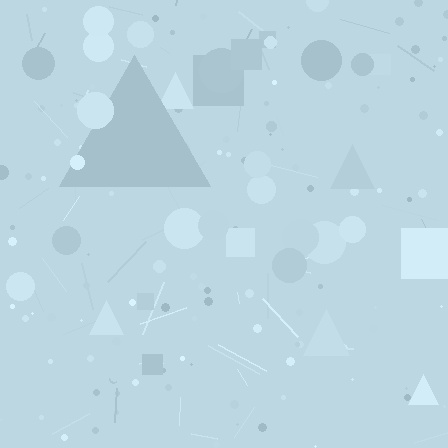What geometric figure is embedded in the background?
A triangle is embedded in the background.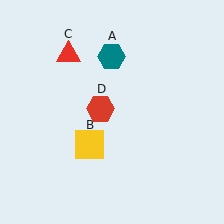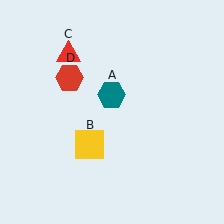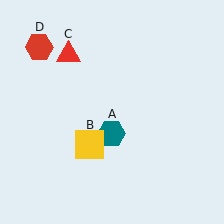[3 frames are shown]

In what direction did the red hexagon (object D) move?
The red hexagon (object D) moved up and to the left.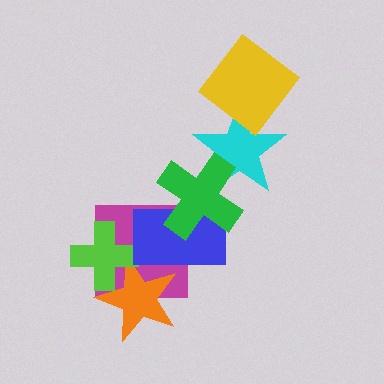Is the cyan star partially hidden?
Yes, it is partially covered by another shape.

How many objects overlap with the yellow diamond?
1 object overlaps with the yellow diamond.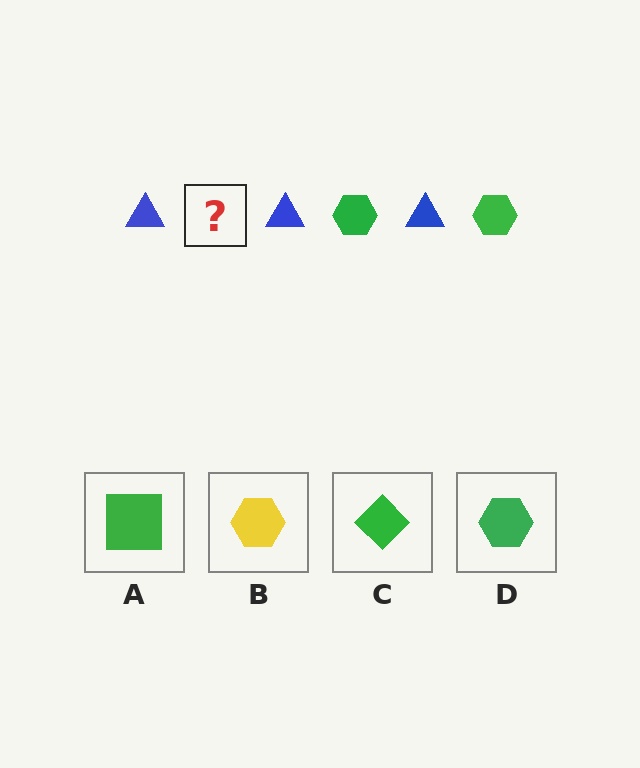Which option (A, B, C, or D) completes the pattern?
D.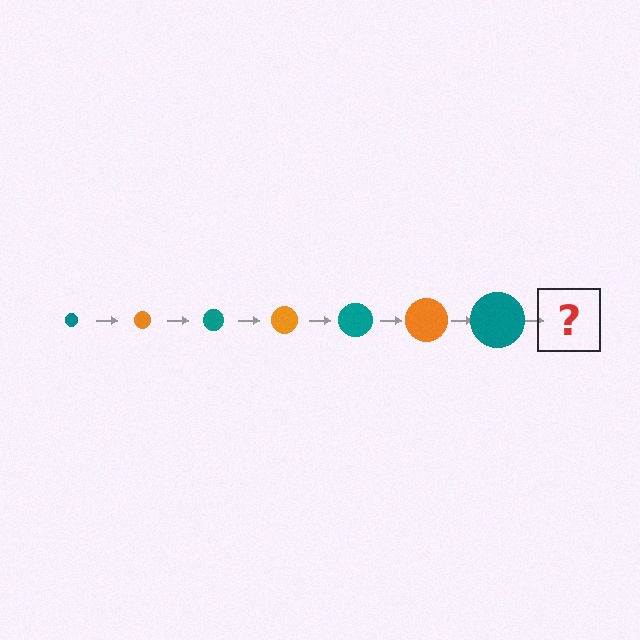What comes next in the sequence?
The next element should be an orange circle, larger than the previous one.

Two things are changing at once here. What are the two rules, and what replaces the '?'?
The two rules are that the circle grows larger each step and the color cycles through teal and orange. The '?' should be an orange circle, larger than the previous one.